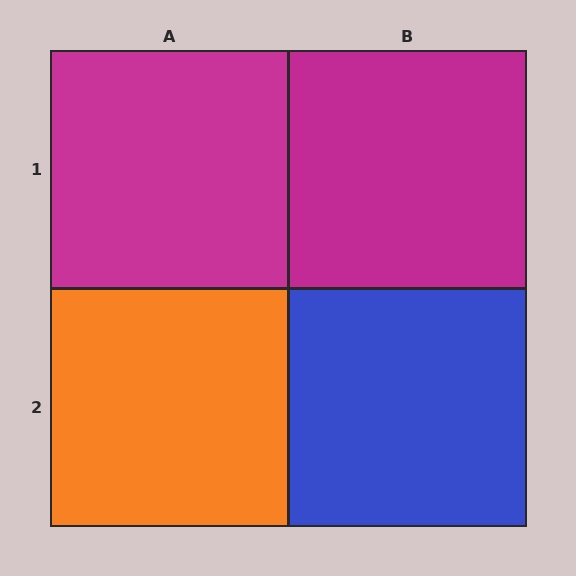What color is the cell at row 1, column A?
Magenta.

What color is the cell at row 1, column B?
Magenta.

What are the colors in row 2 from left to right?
Orange, blue.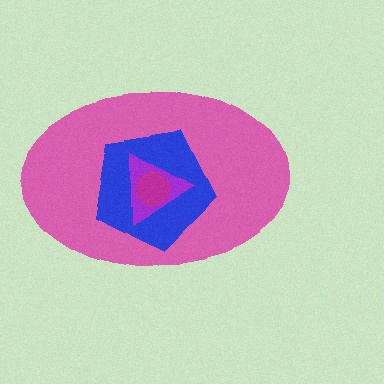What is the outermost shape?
The pink ellipse.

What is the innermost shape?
The magenta circle.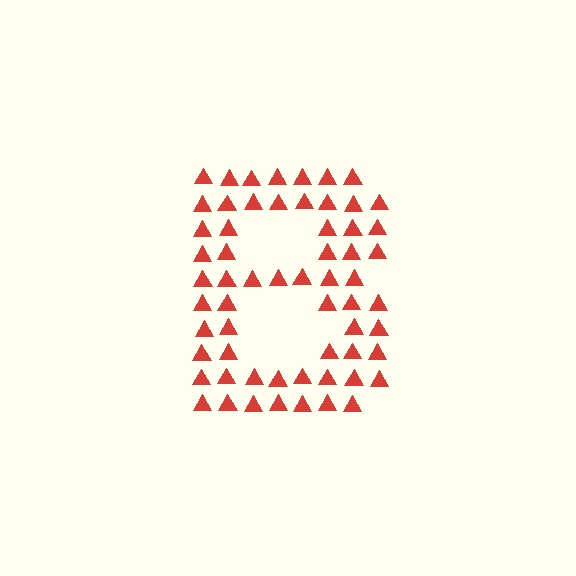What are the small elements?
The small elements are triangles.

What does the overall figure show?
The overall figure shows the letter B.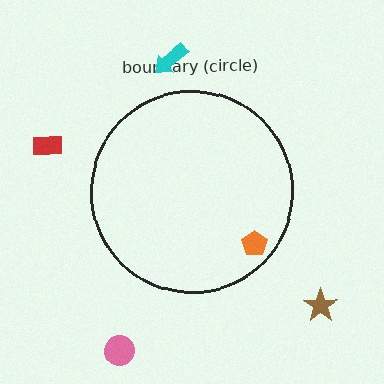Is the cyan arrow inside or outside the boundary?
Outside.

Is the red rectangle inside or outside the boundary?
Outside.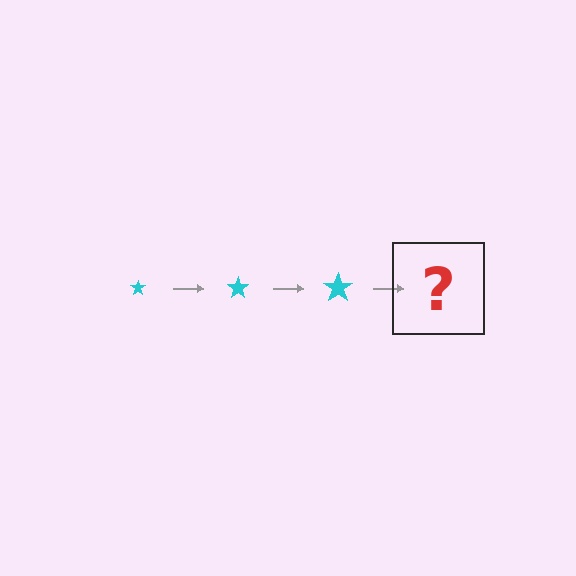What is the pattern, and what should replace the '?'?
The pattern is that the star gets progressively larger each step. The '?' should be a cyan star, larger than the previous one.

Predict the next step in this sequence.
The next step is a cyan star, larger than the previous one.